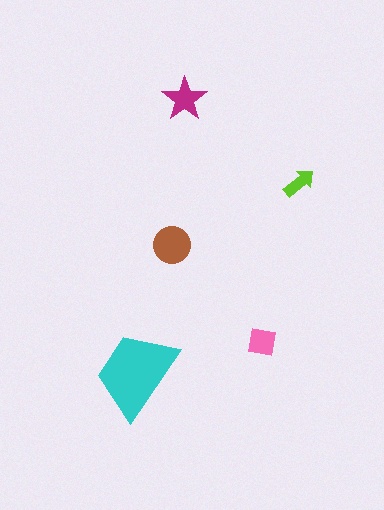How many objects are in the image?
There are 5 objects in the image.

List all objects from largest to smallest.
The cyan trapezoid, the brown circle, the magenta star, the pink square, the lime arrow.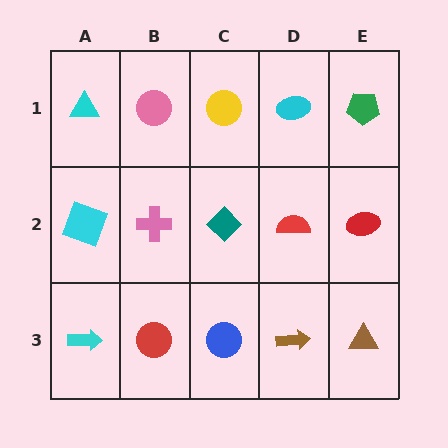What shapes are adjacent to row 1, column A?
A cyan square (row 2, column A), a pink circle (row 1, column B).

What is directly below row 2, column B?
A red circle.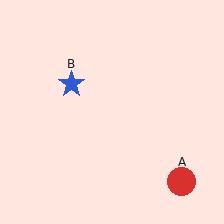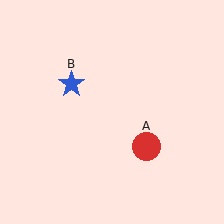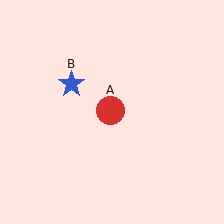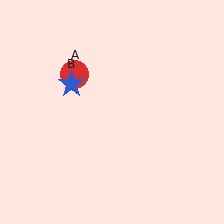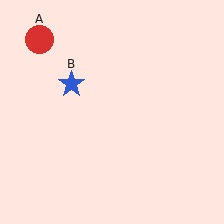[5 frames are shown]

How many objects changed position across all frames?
1 object changed position: red circle (object A).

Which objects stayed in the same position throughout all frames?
Blue star (object B) remained stationary.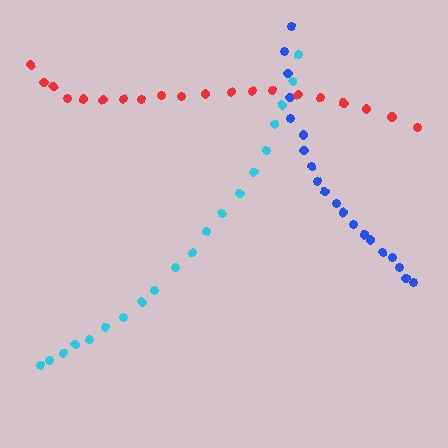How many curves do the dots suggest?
There are 3 distinct paths.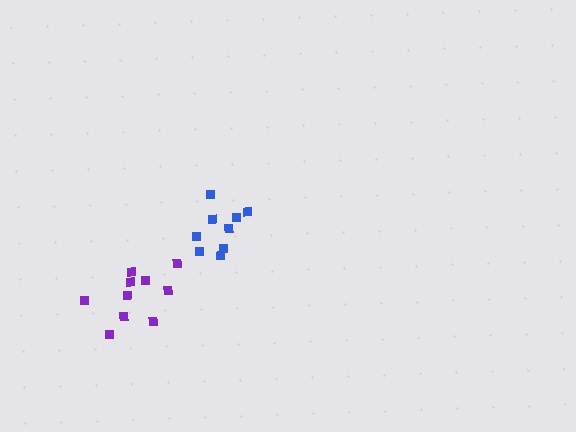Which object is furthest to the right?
The blue cluster is rightmost.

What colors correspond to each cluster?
The clusters are colored: purple, blue.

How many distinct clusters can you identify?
There are 2 distinct clusters.